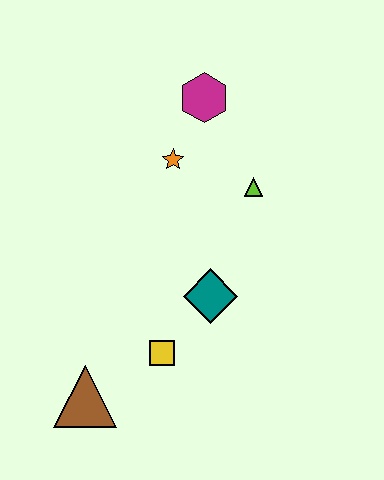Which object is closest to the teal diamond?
The yellow square is closest to the teal diamond.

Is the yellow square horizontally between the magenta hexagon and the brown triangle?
Yes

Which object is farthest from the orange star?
The brown triangle is farthest from the orange star.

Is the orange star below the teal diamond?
No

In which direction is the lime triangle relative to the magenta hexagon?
The lime triangle is below the magenta hexagon.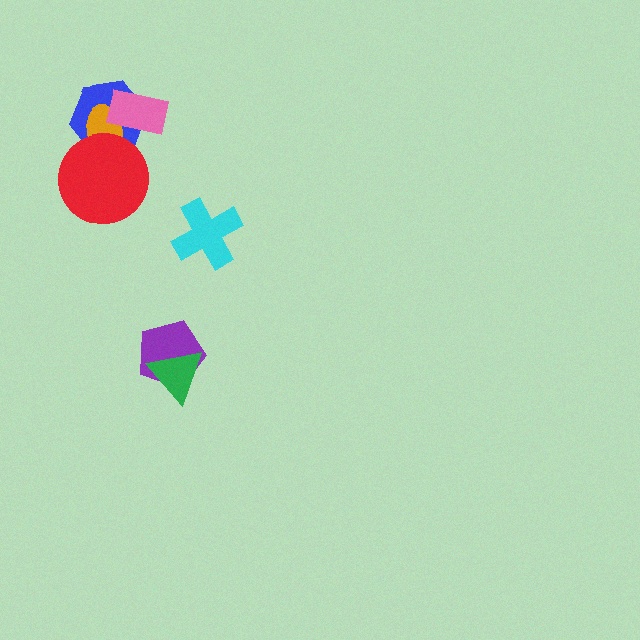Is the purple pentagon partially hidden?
Yes, it is partially covered by another shape.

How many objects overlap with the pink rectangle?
2 objects overlap with the pink rectangle.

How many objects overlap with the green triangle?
1 object overlaps with the green triangle.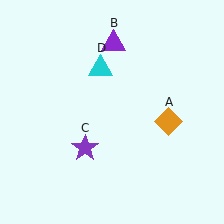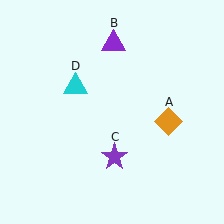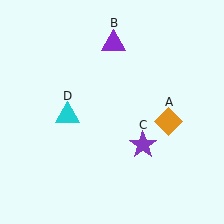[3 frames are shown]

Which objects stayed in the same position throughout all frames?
Orange diamond (object A) and purple triangle (object B) remained stationary.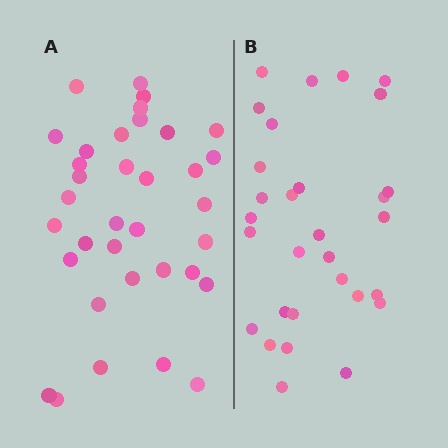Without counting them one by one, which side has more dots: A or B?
Region A (the left region) has more dots.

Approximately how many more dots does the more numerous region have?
Region A has about 5 more dots than region B.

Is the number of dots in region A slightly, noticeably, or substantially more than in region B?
Region A has only slightly more — the two regions are fairly close. The ratio is roughly 1.2 to 1.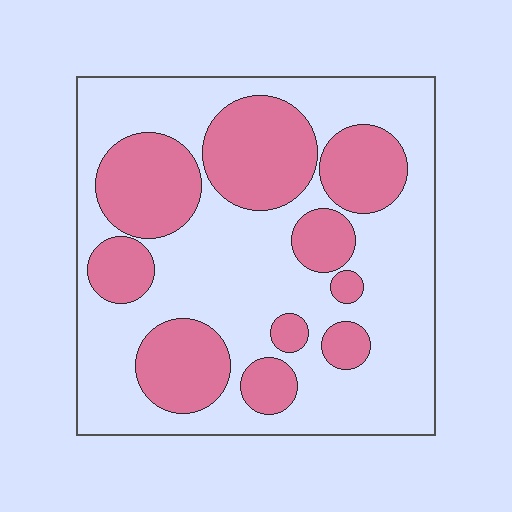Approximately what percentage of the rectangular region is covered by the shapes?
Approximately 35%.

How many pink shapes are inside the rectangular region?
10.